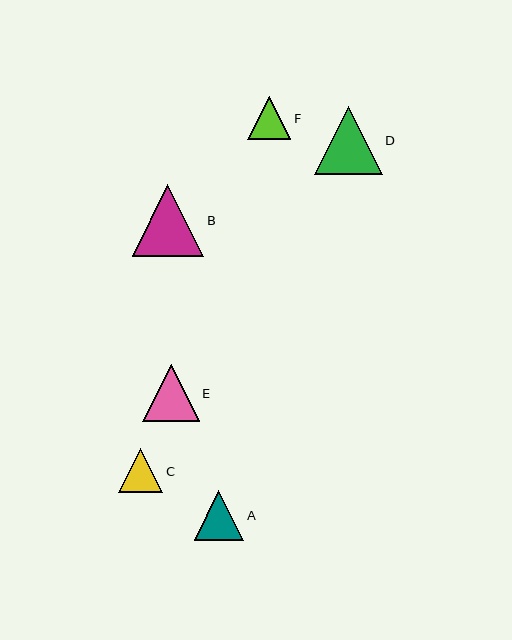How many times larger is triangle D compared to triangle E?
Triangle D is approximately 1.2 times the size of triangle E.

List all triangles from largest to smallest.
From largest to smallest: B, D, E, A, C, F.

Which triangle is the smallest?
Triangle F is the smallest with a size of approximately 43 pixels.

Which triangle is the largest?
Triangle B is the largest with a size of approximately 72 pixels.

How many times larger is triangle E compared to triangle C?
Triangle E is approximately 1.3 times the size of triangle C.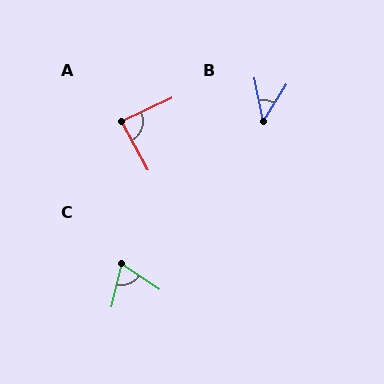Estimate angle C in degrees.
Approximately 69 degrees.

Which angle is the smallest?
B, at approximately 43 degrees.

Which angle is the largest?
A, at approximately 87 degrees.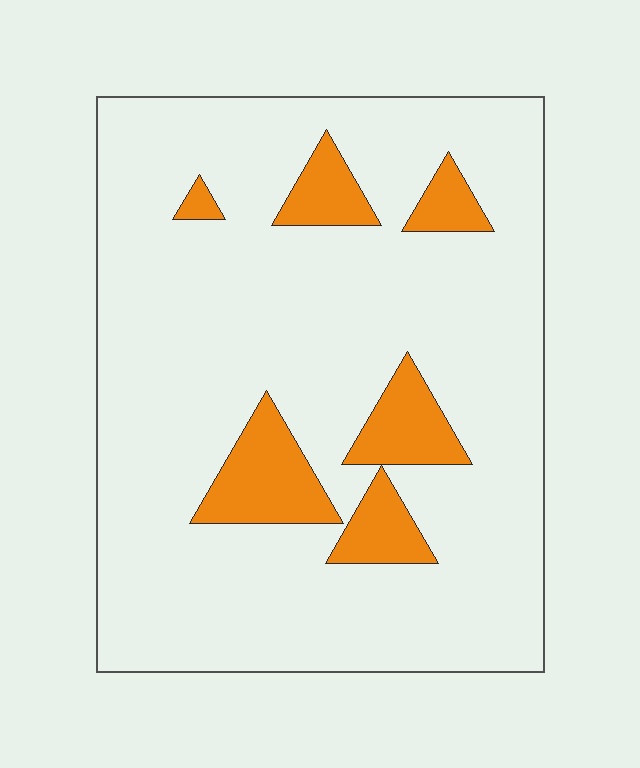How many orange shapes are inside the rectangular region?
6.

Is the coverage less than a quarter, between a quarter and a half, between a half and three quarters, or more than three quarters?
Less than a quarter.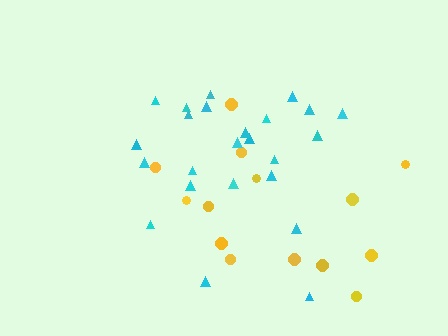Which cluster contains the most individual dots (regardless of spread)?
Cyan (24).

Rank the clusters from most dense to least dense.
cyan, yellow.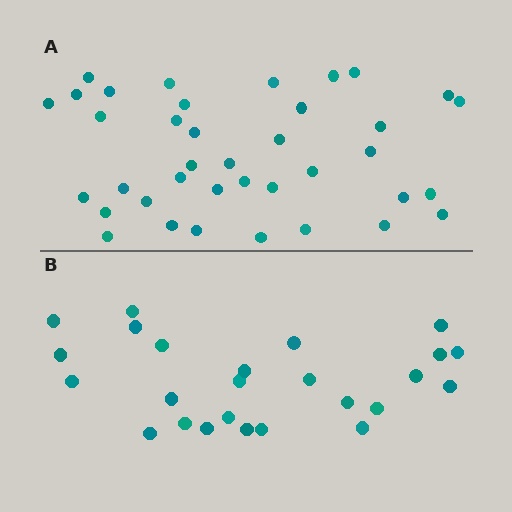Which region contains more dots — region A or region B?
Region A (the top region) has more dots.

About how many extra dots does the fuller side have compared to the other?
Region A has approximately 15 more dots than region B.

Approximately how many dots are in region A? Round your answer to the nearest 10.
About 40 dots. (The exact count is 38, which rounds to 40.)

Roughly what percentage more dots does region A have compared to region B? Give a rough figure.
About 50% more.